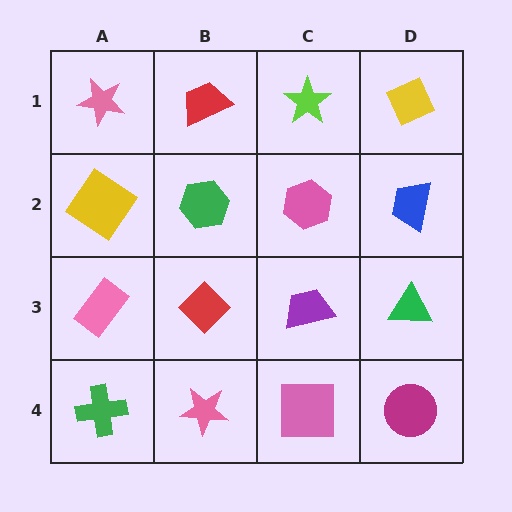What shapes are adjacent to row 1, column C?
A pink hexagon (row 2, column C), a red trapezoid (row 1, column B), a yellow diamond (row 1, column D).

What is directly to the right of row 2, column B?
A pink hexagon.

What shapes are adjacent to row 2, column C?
A lime star (row 1, column C), a purple trapezoid (row 3, column C), a green hexagon (row 2, column B), a blue trapezoid (row 2, column D).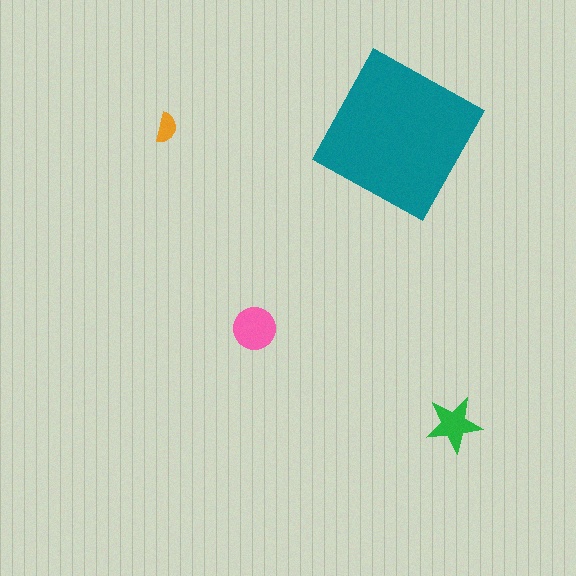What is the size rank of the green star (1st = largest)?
3rd.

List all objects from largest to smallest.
The teal square, the pink circle, the green star, the orange semicircle.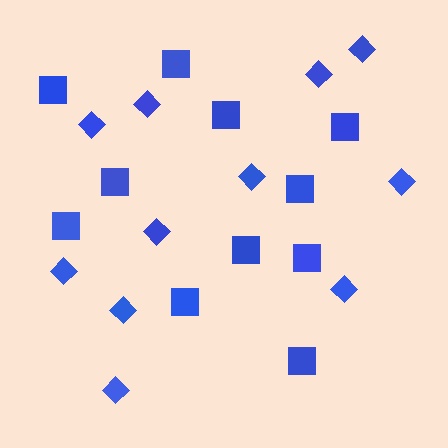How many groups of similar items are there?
There are 2 groups: one group of squares (11) and one group of diamonds (11).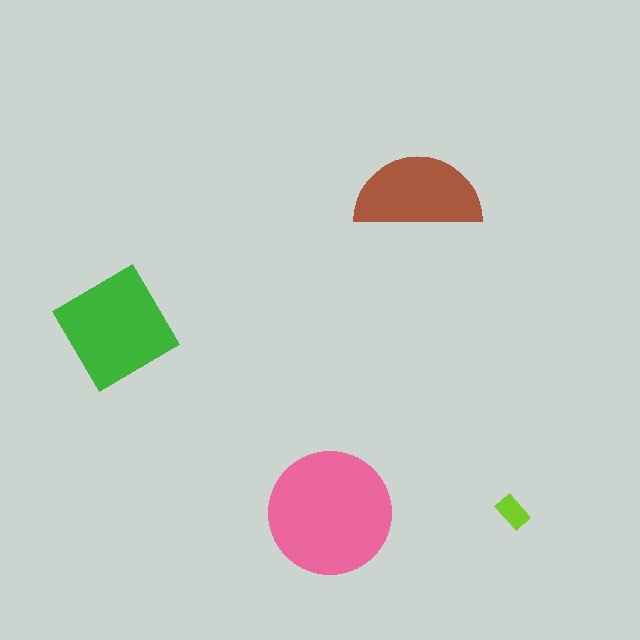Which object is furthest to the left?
The green diamond is leftmost.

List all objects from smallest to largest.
The lime rectangle, the brown semicircle, the green diamond, the pink circle.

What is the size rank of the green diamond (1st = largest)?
2nd.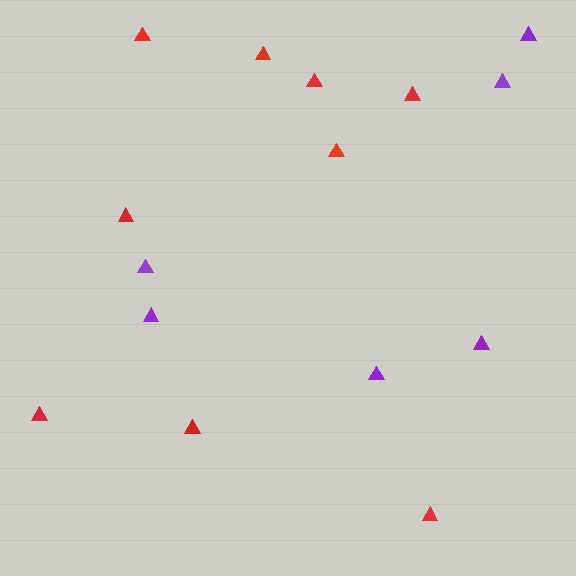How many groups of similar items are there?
There are 2 groups: one group of purple triangles (6) and one group of red triangles (9).